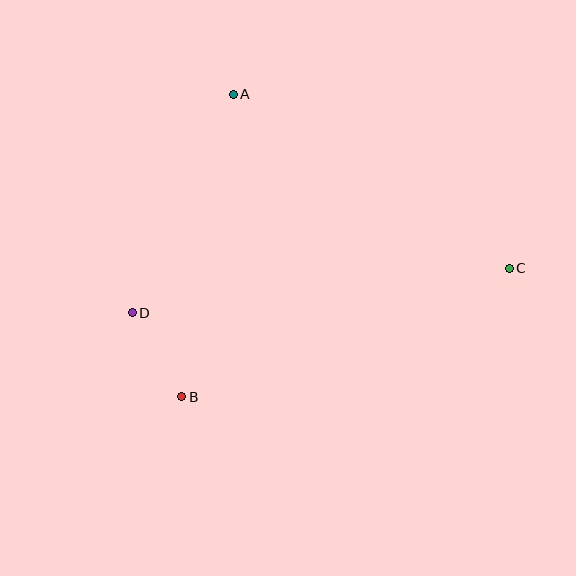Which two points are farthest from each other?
Points C and D are farthest from each other.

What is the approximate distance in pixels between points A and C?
The distance between A and C is approximately 326 pixels.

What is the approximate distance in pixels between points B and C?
The distance between B and C is approximately 352 pixels.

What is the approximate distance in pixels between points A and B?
The distance between A and B is approximately 307 pixels.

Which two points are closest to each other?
Points B and D are closest to each other.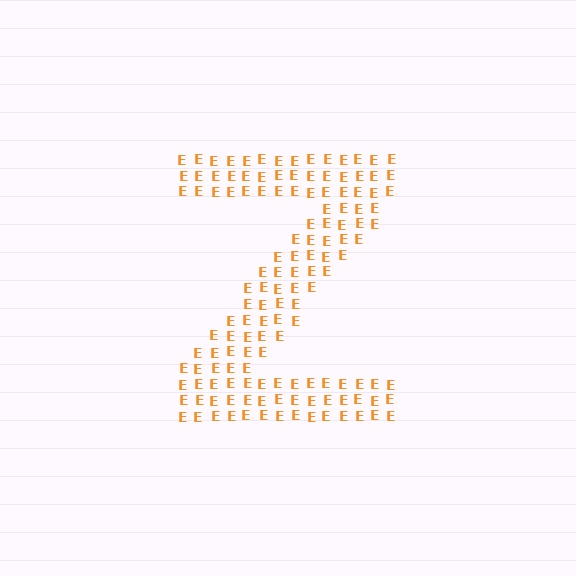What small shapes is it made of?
It is made of small letter E's.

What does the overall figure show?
The overall figure shows the letter Z.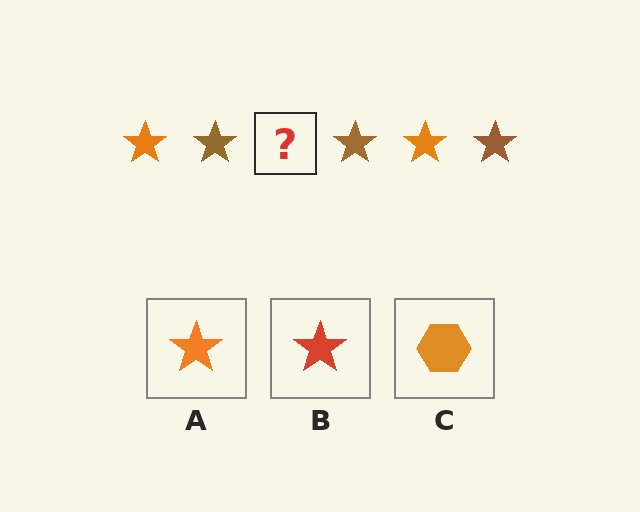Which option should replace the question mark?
Option A.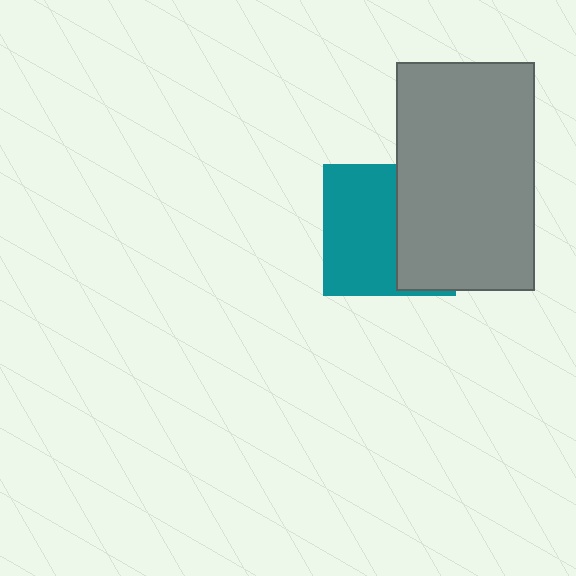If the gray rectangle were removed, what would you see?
You would see the complete teal square.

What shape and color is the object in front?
The object in front is a gray rectangle.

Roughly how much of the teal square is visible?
About half of it is visible (roughly 56%).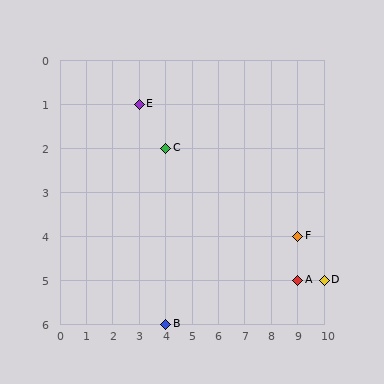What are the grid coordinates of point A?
Point A is at grid coordinates (9, 5).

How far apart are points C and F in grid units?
Points C and F are 5 columns and 2 rows apart (about 5.4 grid units diagonally).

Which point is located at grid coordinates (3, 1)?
Point E is at (3, 1).